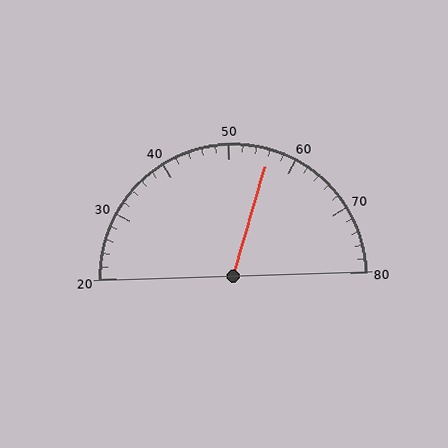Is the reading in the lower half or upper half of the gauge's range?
The reading is in the upper half of the range (20 to 80).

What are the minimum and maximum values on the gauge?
The gauge ranges from 20 to 80.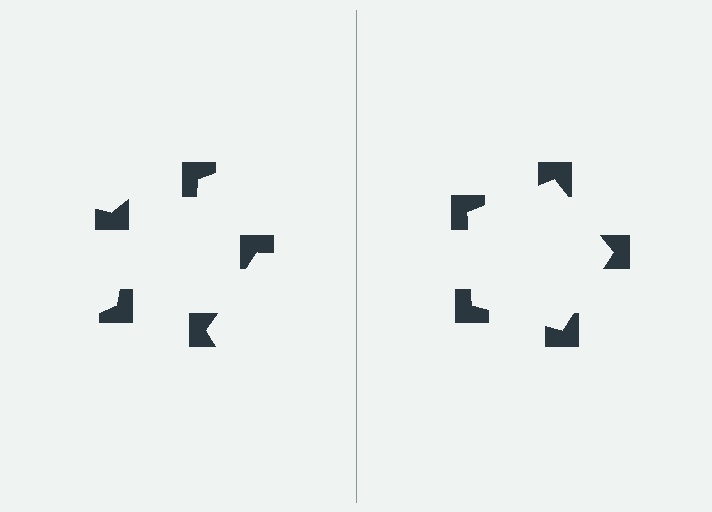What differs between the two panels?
The notched squares are positioned identically on both sides; only the wedge orientations differ. On the right they align to a pentagon; on the left they are misaligned.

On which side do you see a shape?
An illusory pentagon appears on the right side. On the left side the wedge cuts are rotated, so no coherent shape forms.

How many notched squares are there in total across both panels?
10 — 5 on each side.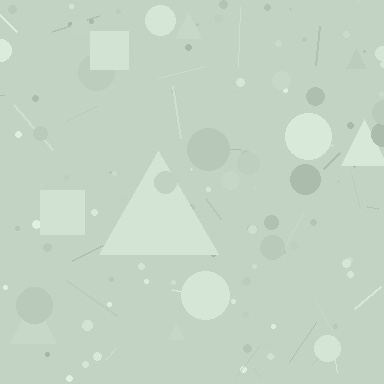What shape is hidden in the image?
A triangle is hidden in the image.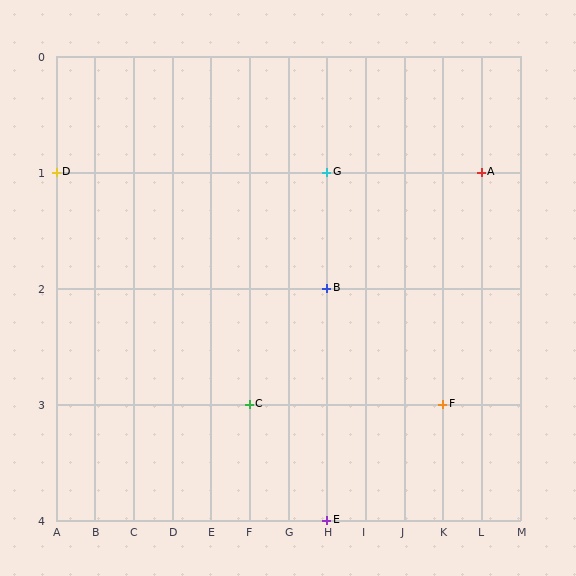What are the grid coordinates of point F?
Point F is at grid coordinates (K, 3).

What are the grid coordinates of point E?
Point E is at grid coordinates (H, 4).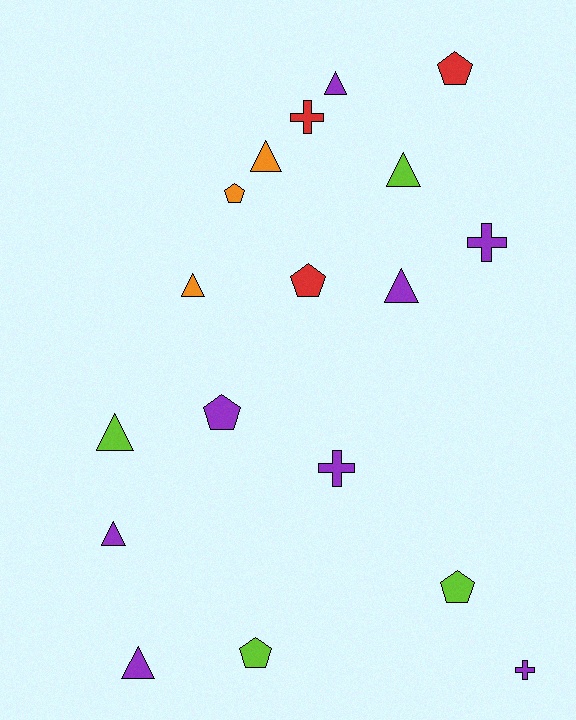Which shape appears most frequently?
Triangle, with 8 objects.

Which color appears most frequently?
Purple, with 8 objects.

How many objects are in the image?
There are 18 objects.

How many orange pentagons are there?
There is 1 orange pentagon.